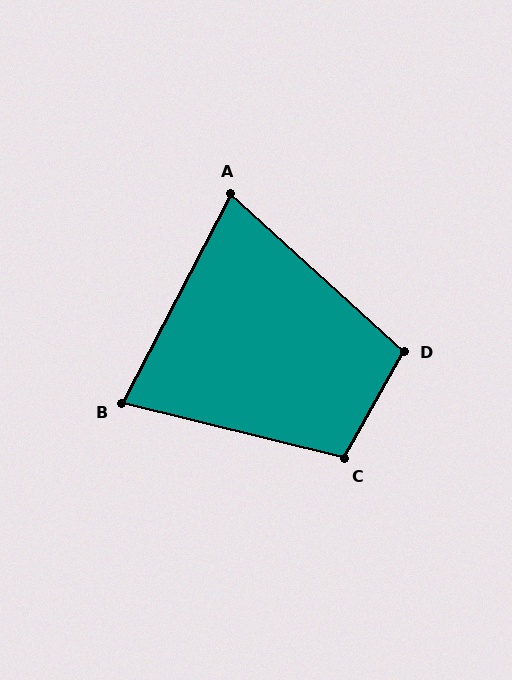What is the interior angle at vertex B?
Approximately 77 degrees (acute).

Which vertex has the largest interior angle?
C, at approximately 105 degrees.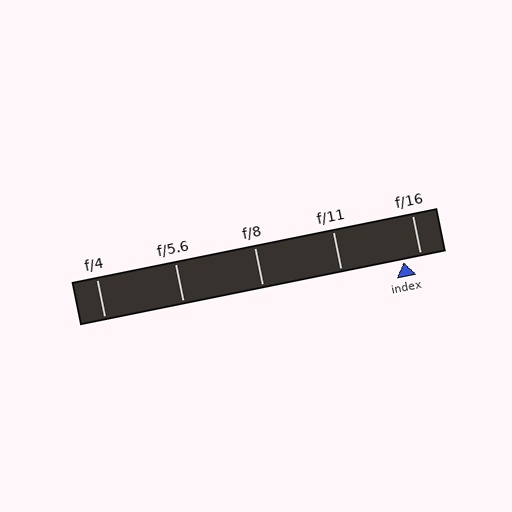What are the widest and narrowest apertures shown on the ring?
The widest aperture shown is f/4 and the narrowest is f/16.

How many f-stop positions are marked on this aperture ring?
There are 5 f-stop positions marked.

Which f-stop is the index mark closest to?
The index mark is closest to f/16.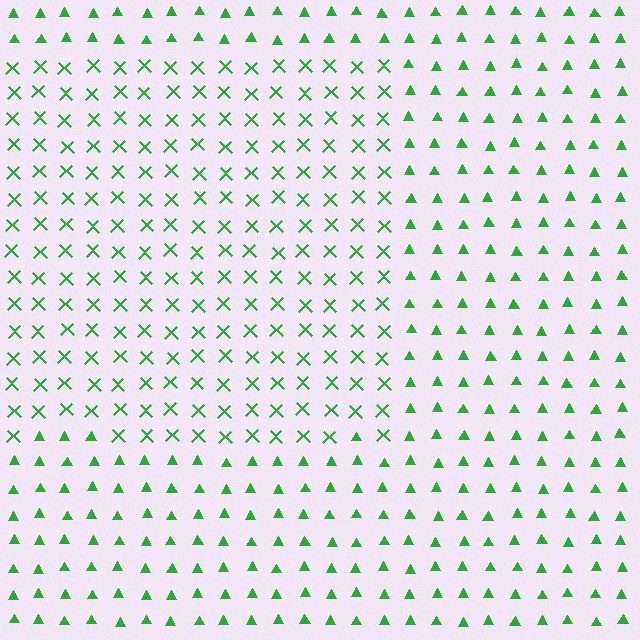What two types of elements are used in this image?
The image uses X marks inside the rectangle region and triangles outside it.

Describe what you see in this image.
The image is filled with small green elements arranged in a uniform grid. A rectangle-shaped region contains X marks, while the surrounding area contains triangles. The boundary is defined purely by the change in element shape.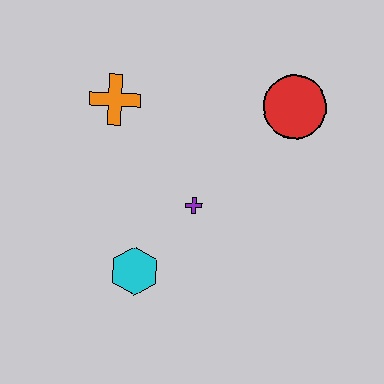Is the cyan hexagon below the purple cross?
Yes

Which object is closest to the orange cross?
The purple cross is closest to the orange cross.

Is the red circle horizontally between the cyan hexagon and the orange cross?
No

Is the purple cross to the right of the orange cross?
Yes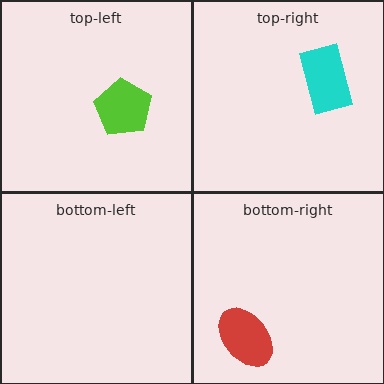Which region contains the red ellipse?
The bottom-right region.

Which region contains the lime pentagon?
The top-left region.